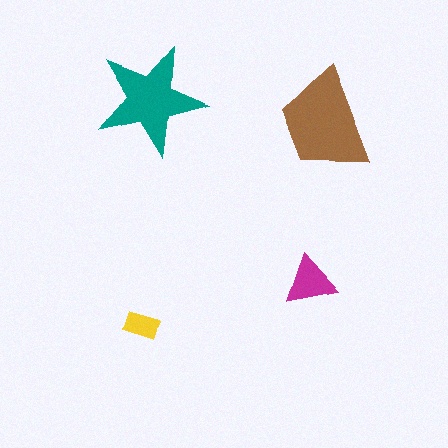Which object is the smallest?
The yellow rectangle.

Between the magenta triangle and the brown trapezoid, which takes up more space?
The brown trapezoid.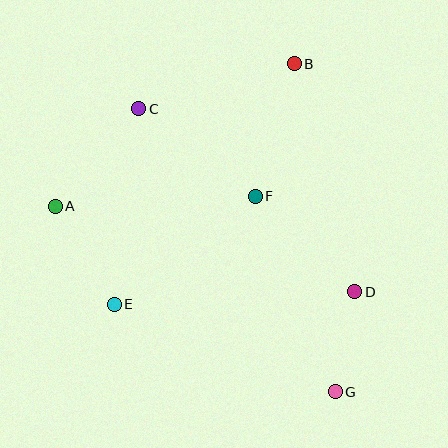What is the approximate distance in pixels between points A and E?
The distance between A and E is approximately 114 pixels.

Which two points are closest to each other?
Points D and G are closest to each other.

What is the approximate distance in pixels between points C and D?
The distance between C and D is approximately 283 pixels.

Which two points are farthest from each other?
Points C and G are farthest from each other.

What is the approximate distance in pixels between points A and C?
The distance between A and C is approximately 128 pixels.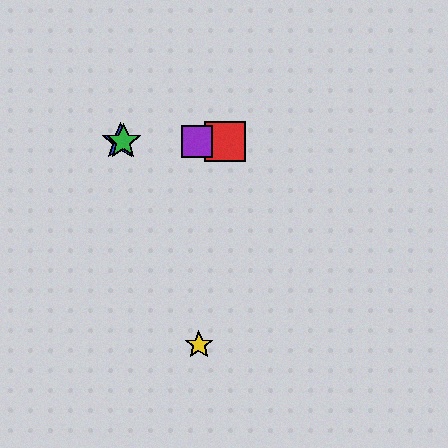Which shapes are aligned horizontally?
The red square, the blue star, the green star, the purple square are aligned horizontally.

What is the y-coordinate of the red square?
The red square is at y≈142.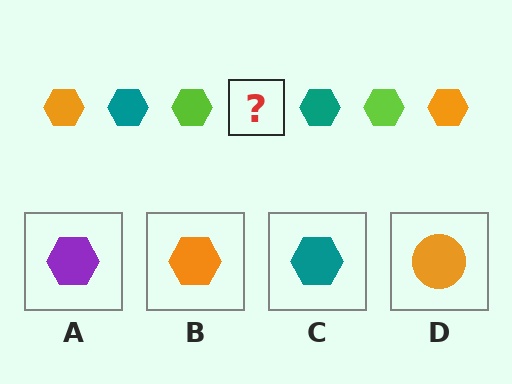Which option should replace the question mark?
Option B.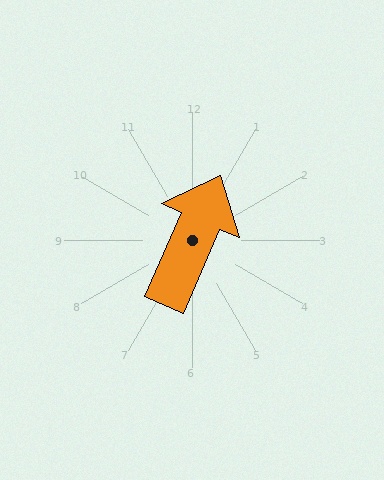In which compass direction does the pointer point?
Northeast.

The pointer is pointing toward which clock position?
Roughly 1 o'clock.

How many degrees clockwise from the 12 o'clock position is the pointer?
Approximately 24 degrees.